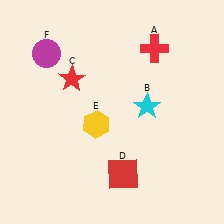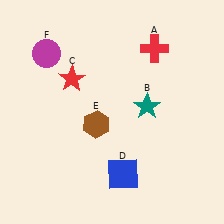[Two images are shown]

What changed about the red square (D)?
In Image 1, D is red. In Image 2, it changed to blue.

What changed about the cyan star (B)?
In Image 1, B is cyan. In Image 2, it changed to teal.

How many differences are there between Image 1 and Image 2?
There are 3 differences between the two images.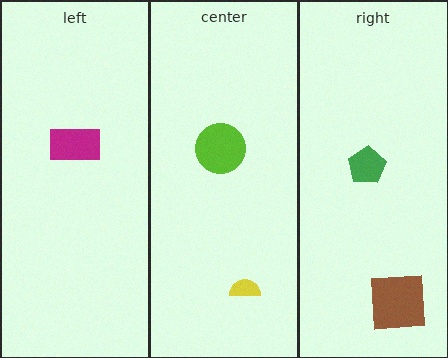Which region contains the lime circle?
The center region.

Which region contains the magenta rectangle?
The left region.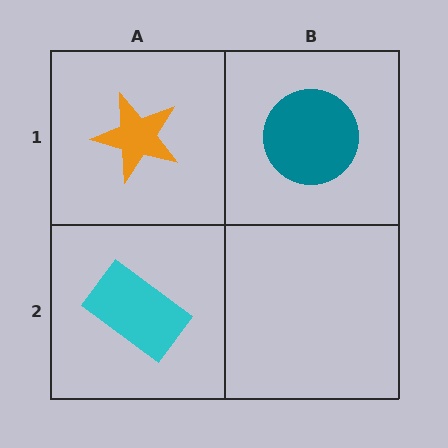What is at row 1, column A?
An orange star.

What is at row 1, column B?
A teal circle.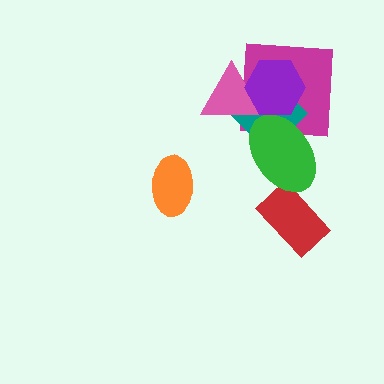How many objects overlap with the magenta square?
4 objects overlap with the magenta square.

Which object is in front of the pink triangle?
The purple hexagon is in front of the pink triangle.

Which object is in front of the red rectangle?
The green ellipse is in front of the red rectangle.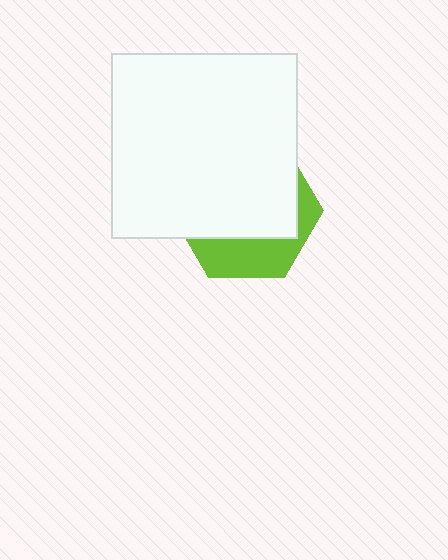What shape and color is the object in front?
The object in front is a white square.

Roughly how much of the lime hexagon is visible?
A small part of it is visible (roughly 32%).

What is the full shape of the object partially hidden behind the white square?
The partially hidden object is a lime hexagon.